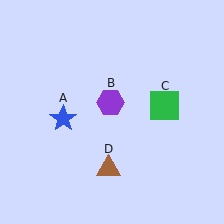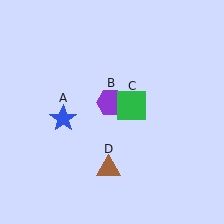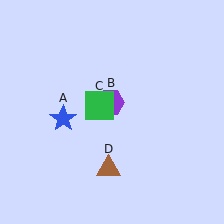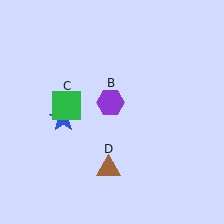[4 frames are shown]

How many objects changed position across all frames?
1 object changed position: green square (object C).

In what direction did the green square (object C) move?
The green square (object C) moved left.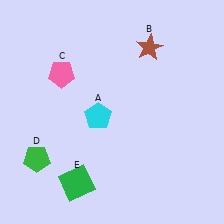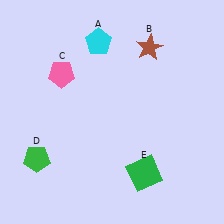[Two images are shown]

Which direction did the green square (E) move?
The green square (E) moved right.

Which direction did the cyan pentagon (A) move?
The cyan pentagon (A) moved up.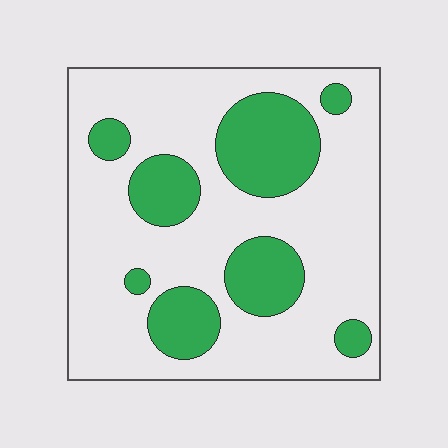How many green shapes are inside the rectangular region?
8.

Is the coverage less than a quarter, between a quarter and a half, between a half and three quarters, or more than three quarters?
Between a quarter and a half.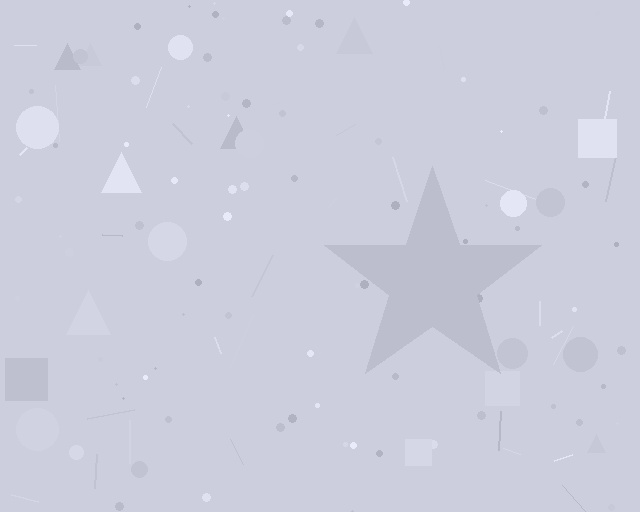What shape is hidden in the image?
A star is hidden in the image.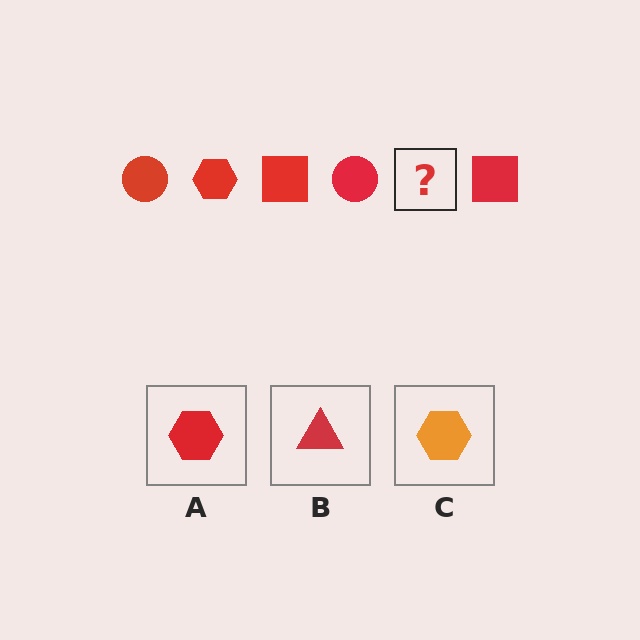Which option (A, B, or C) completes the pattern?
A.